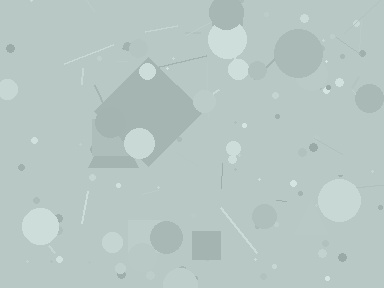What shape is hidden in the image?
A diamond is hidden in the image.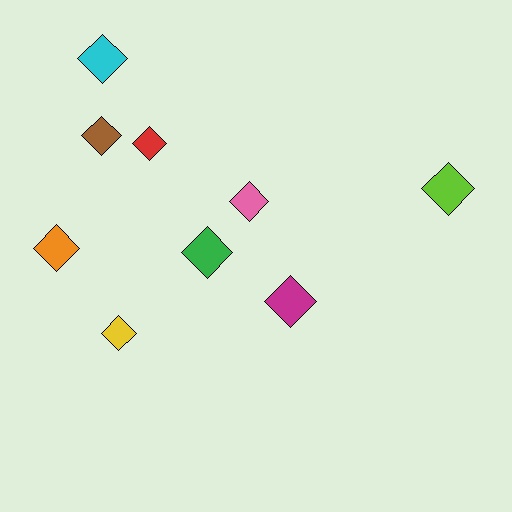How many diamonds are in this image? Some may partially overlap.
There are 9 diamonds.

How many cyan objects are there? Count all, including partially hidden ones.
There is 1 cyan object.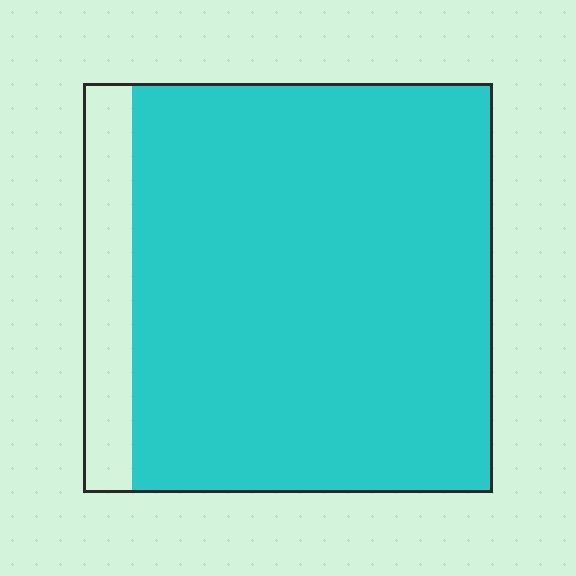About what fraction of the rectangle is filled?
About seven eighths (7/8).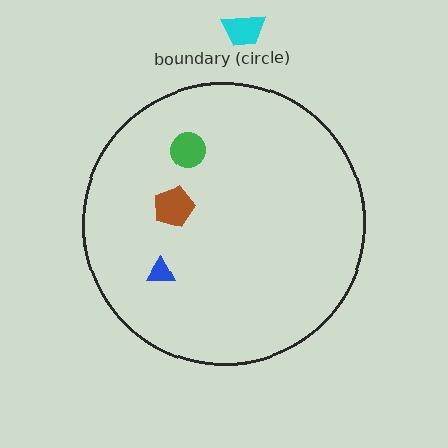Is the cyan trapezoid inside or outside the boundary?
Outside.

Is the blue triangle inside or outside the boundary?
Inside.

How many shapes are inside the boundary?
3 inside, 1 outside.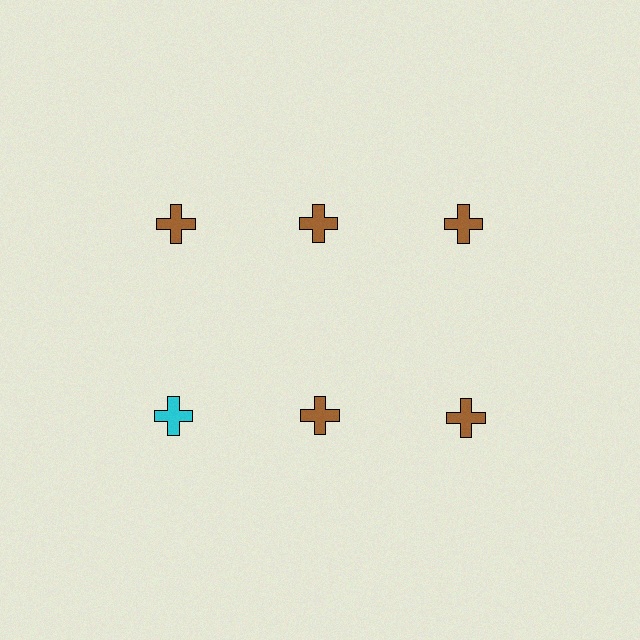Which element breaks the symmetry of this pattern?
The cyan cross in the second row, leftmost column breaks the symmetry. All other shapes are brown crosses.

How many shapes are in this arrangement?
There are 6 shapes arranged in a grid pattern.